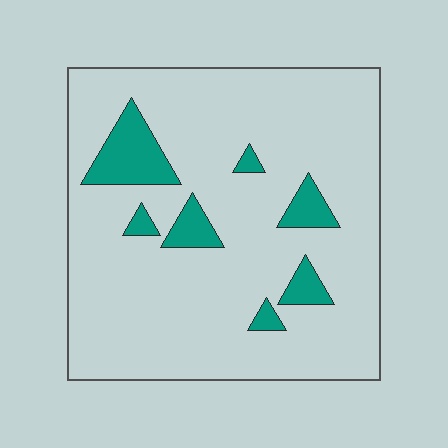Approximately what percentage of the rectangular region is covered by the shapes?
Approximately 10%.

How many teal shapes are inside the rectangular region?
7.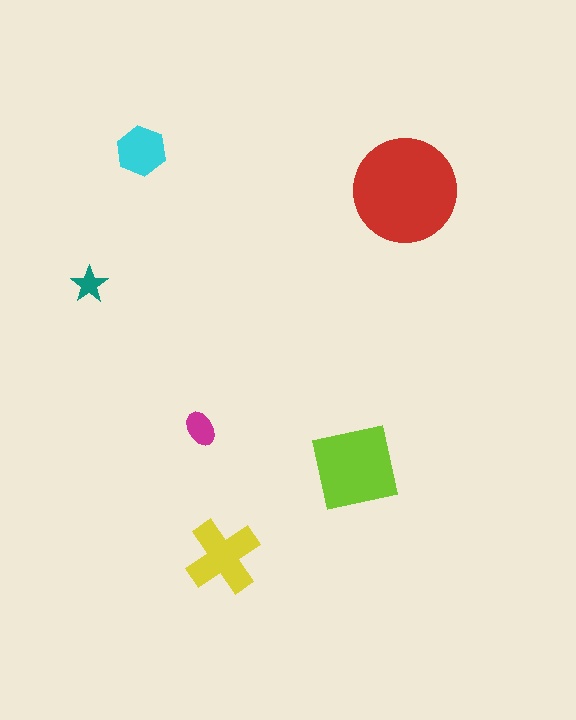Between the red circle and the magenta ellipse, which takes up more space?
The red circle.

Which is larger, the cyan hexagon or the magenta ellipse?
The cyan hexagon.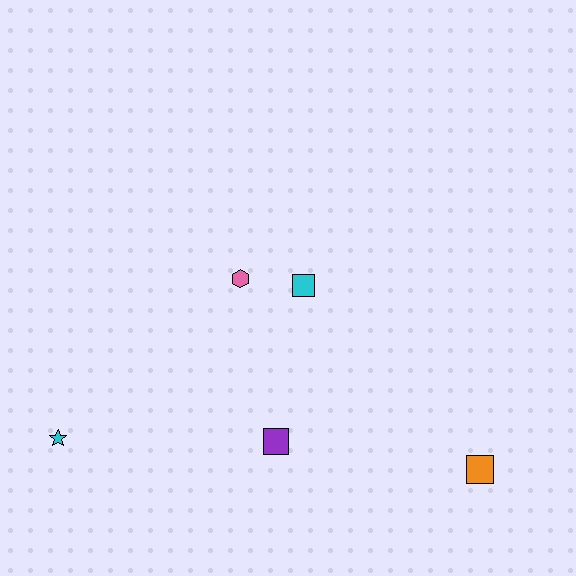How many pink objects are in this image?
There is 1 pink object.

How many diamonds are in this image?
There are no diamonds.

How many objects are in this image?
There are 5 objects.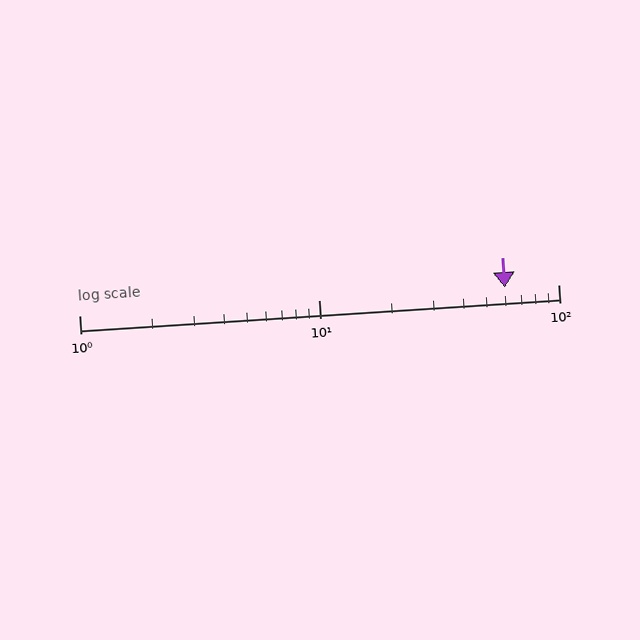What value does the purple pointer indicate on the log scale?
The pointer indicates approximately 60.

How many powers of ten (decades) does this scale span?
The scale spans 2 decades, from 1 to 100.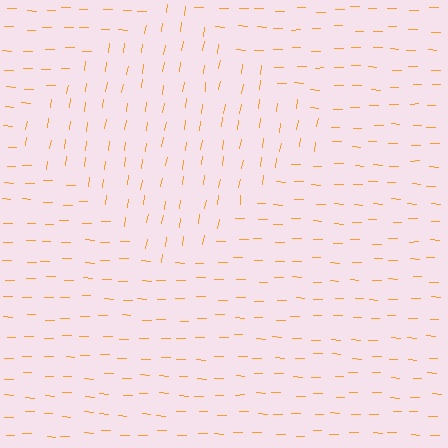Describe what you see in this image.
The image is filled with small orange line segments. A diamond region in the image has lines oriented differently from the surrounding lines, creating a visible texture boundary.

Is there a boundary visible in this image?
Yes, there is a texture boundary formed by a change in line orientation.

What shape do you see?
I see a diamond.